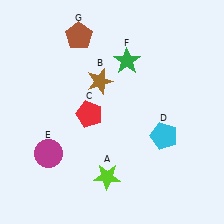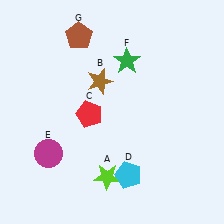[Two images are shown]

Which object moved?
The cyan pentagon (D) moved down.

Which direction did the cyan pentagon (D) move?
The cyan pentagon (D) moved down.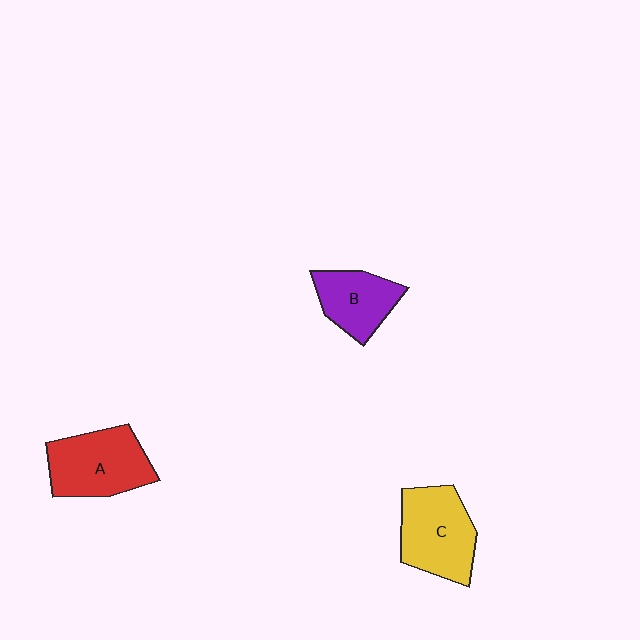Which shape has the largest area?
Shape C (yellow).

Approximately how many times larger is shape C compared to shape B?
Approximately 1.4 times.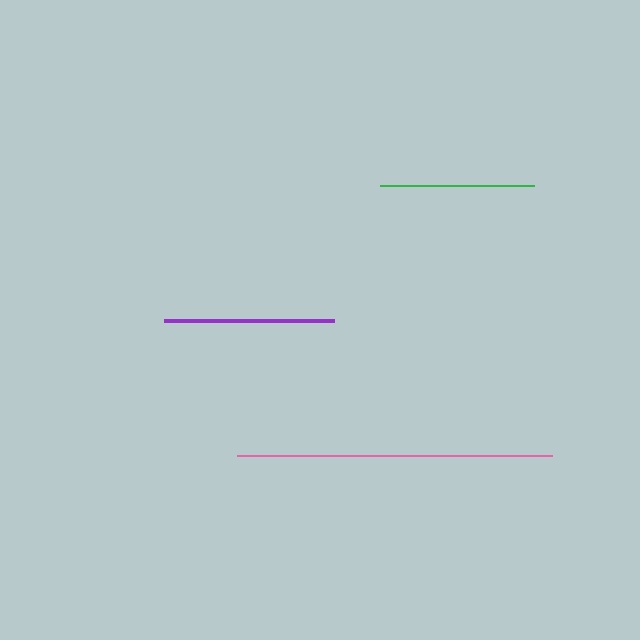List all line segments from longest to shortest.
From longest to shortest: pink, purple, green.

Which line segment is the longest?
The pink line is the longest at approximately 315 pixels.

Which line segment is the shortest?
The green line is the shortest at approximately 154 pixels.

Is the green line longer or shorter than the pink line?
The pink line is longer than the green line.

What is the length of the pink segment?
The pink segment is approximately 315 pixels long.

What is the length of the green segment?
The green segment is approximately 154 pixels long.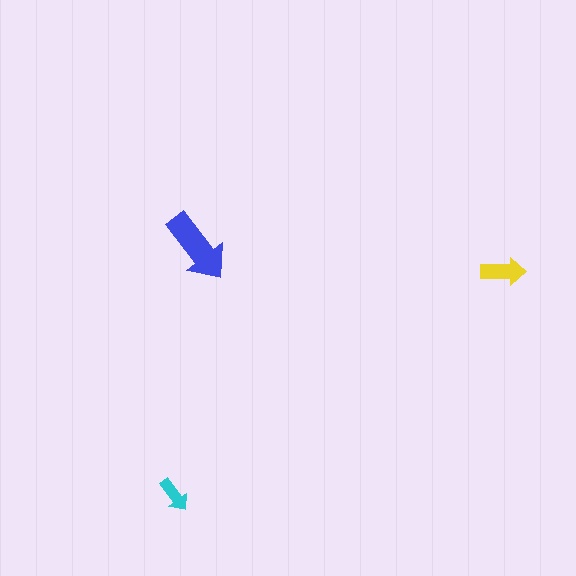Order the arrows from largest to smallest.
the blue one, the yellow one, the cyan one.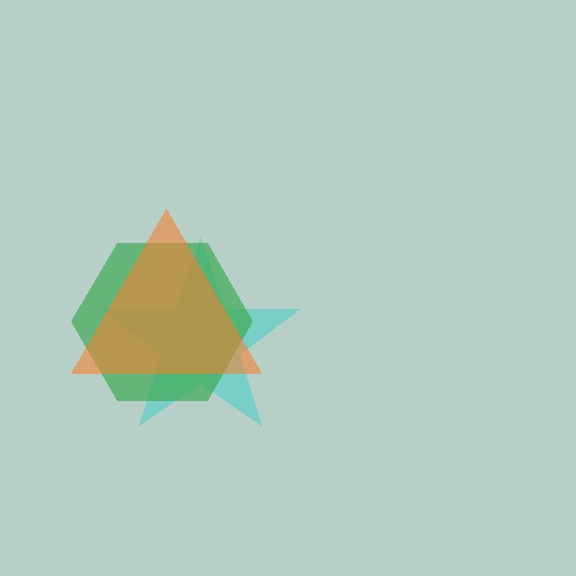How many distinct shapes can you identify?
There are 3 distinct shapes: a cyan star, a green hexagon, an orange triangle.